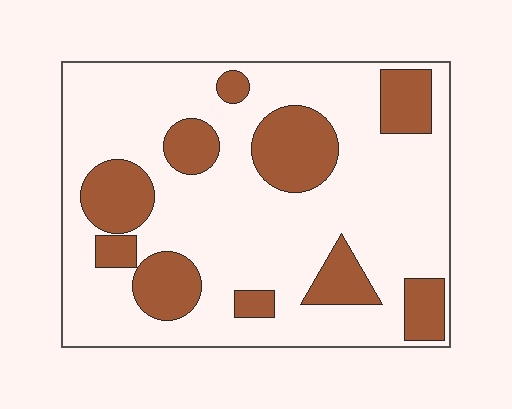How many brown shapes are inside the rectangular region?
10.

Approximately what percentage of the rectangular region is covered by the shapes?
Approximately 25%.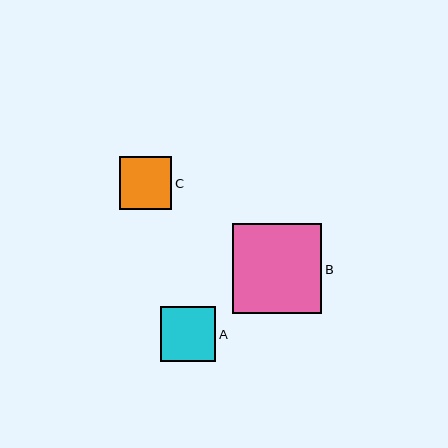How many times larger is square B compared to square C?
Square B is approximately 1.7 times the size of square C.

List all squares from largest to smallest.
From largest to smallest: B, A, C.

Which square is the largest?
Square B is the largest with a size of approximately 90 pixels.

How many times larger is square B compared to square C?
Square B is approximately 1.7 times the size of square C.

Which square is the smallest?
Square C is the smallest with a size of approximately 53 pixels.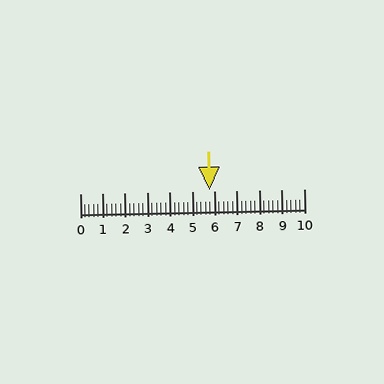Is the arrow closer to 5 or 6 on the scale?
The arrow is closer to 6.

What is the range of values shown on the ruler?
The ruler shows values from 0 to 10.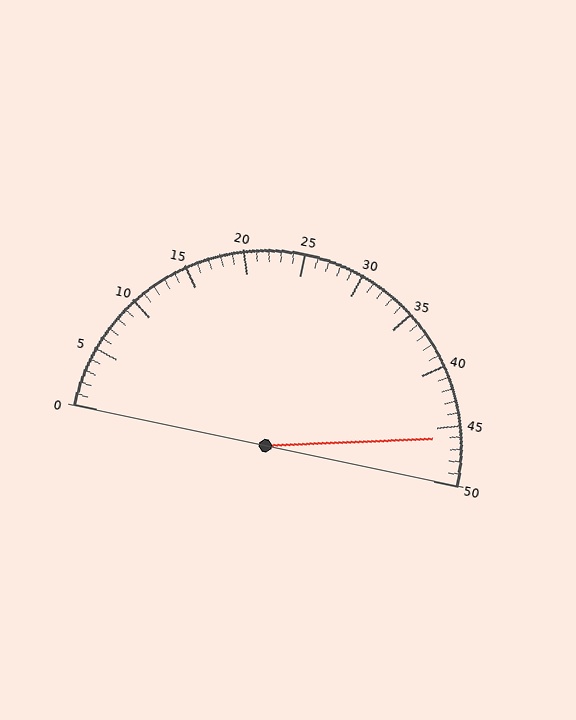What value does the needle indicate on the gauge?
The needle indicates approximately 46.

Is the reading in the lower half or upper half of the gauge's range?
The reading is in the upper half of the range (0 to 50).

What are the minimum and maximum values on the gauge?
The gauge ranges from 0 to 50.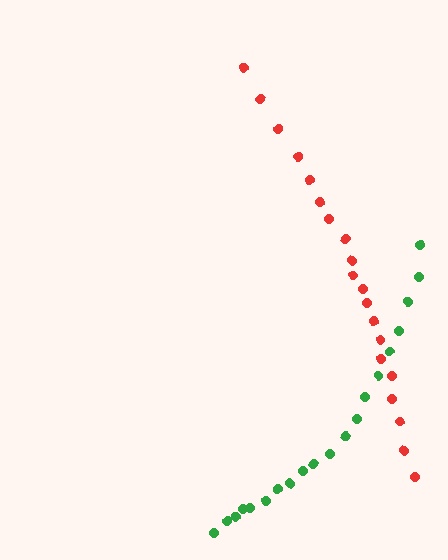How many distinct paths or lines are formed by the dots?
There are 2 distinct paths.